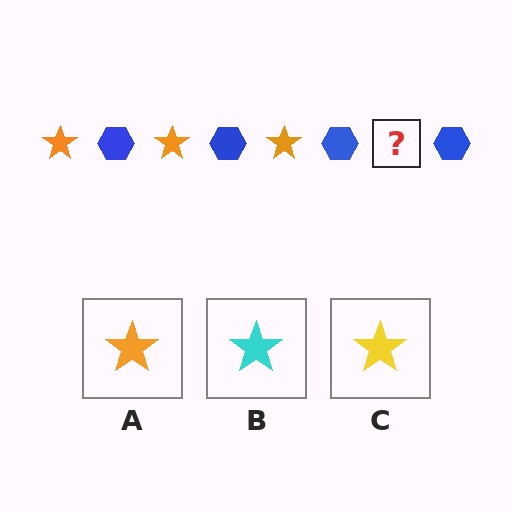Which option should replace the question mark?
Option A.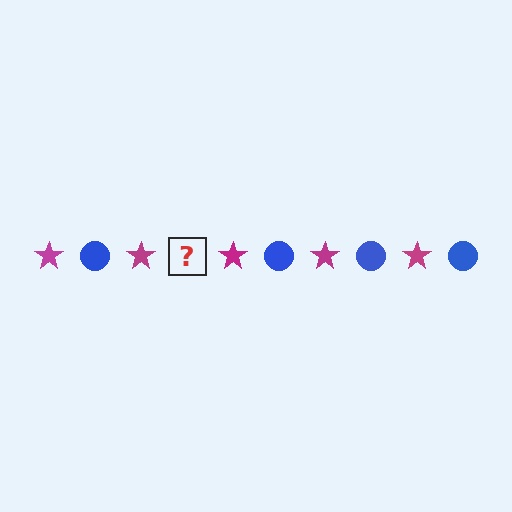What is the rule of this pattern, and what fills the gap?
The rule is that the pattern alternates between magenta star and blue circle. The gap should be filled with a blue circle.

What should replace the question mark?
The question mark should be replaced with a blue circle.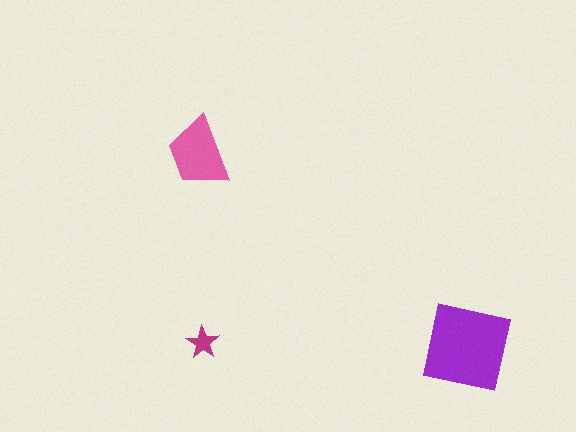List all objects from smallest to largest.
The magenta star, the pink trapezoid, the purple square.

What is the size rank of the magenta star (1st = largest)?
3rd.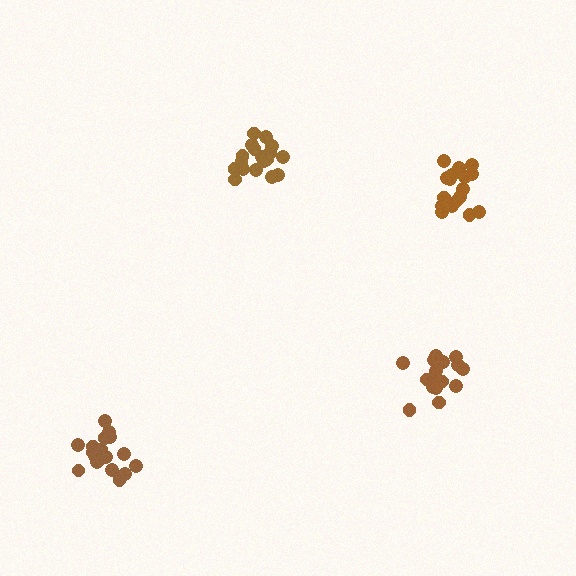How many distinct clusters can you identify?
There are 4 distinct clusters.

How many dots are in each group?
Group 1: 16 dots, Group 2: 18 dots, Group 3: 18 dots, Group 4: 20 dots (72 total).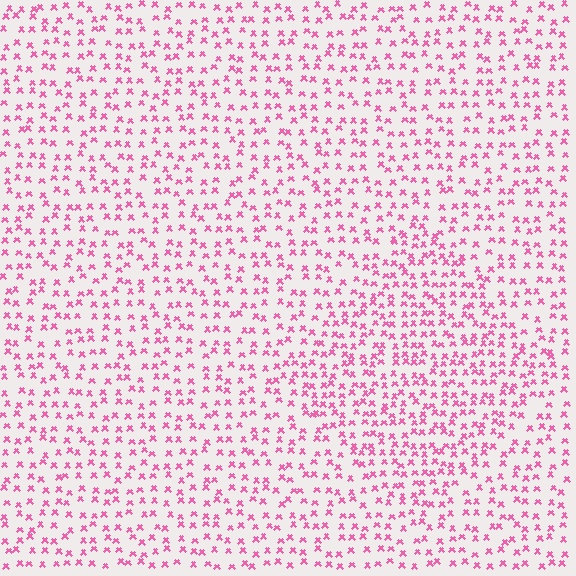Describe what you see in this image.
The image contains small pink elements arranged at two different densities. A diamond-shaped region is visible where the elements are more densely packed than the surrounding area.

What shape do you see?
I see a diamond.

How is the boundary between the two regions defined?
The boundary is defined by a change in element density (approximately 1.5x ratio). All elements are the same color, size, and shape.